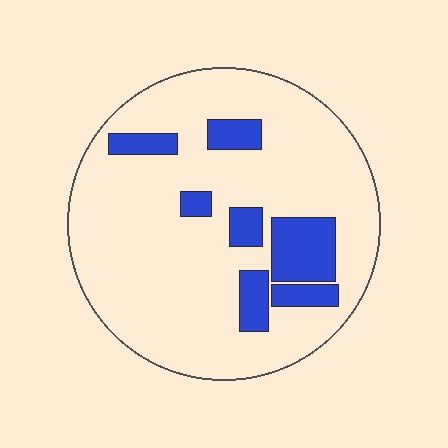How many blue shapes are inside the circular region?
7.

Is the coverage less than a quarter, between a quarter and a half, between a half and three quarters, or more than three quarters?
Less than a quarter.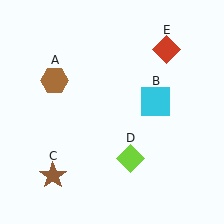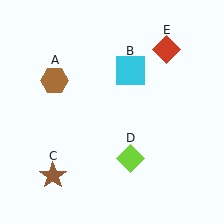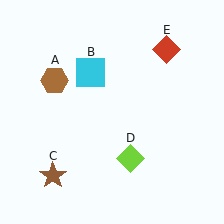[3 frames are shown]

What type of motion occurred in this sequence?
The cyan square (object B) rotated counterclockwise around the center of the scene.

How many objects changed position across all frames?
1 object changed position: cyan square (object B).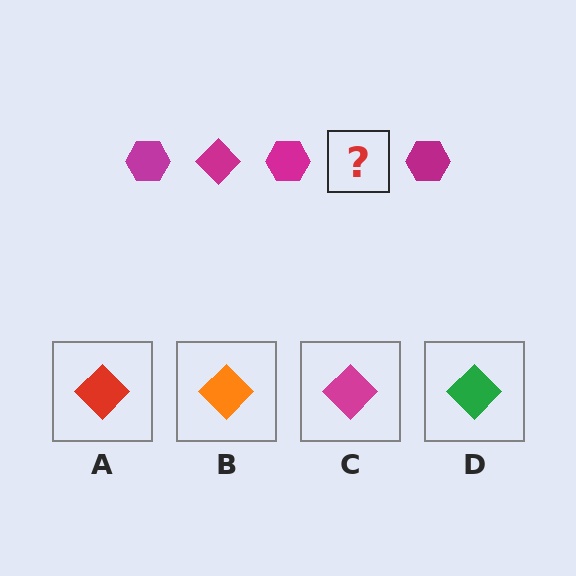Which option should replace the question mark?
Option C.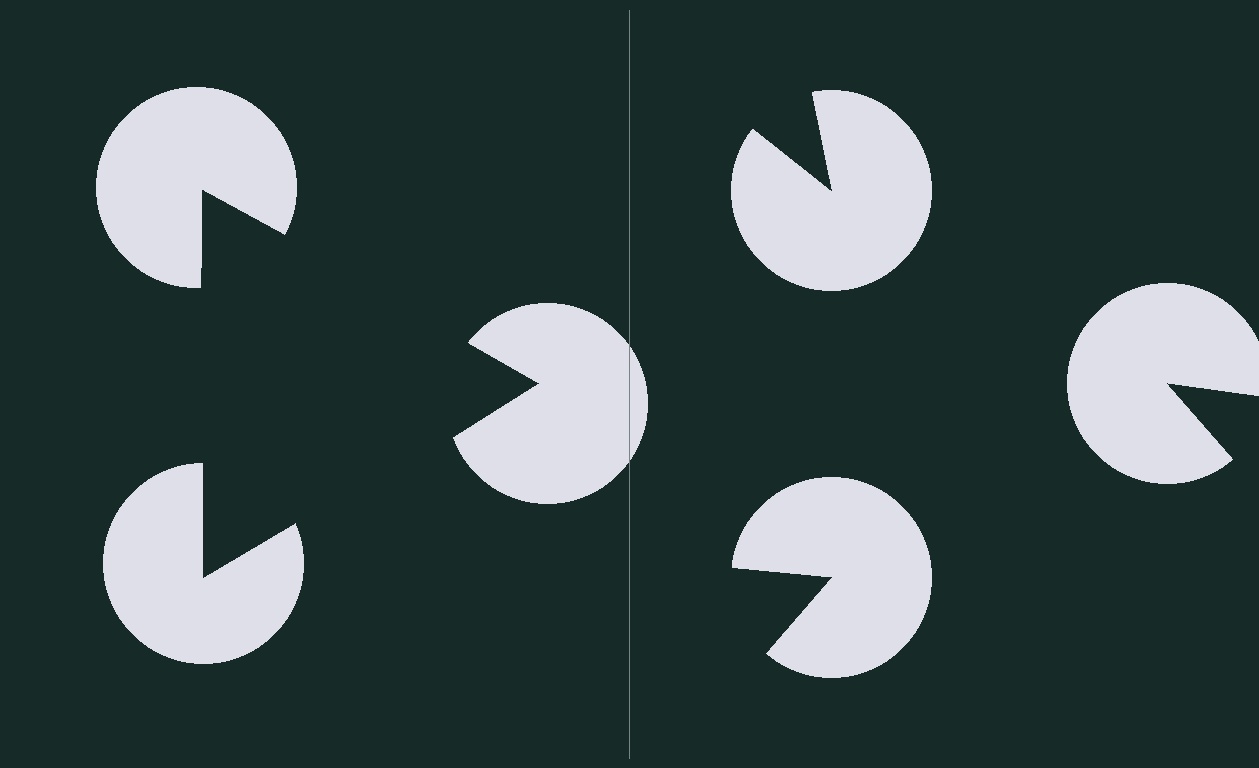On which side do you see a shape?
An illusory triangle appears on the left side. On the right side the wedge cuts are rotated, so no coherent shape forms.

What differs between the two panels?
The pac-man discs are positioned identically on both sides; only the wedge orientations differ. On the left they align to a triangle; on the right they are misaligned.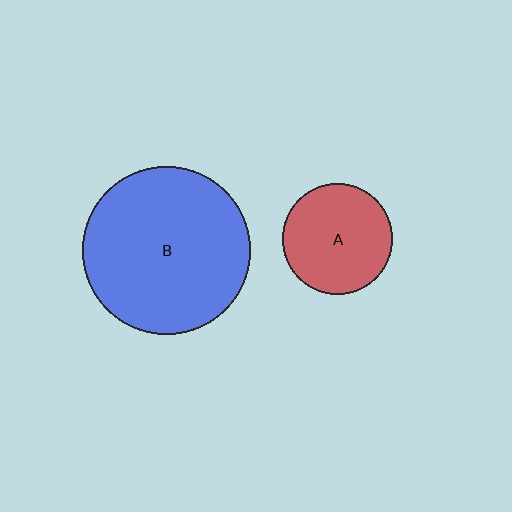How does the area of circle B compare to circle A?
Approximately 2.3 times.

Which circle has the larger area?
Circle B (blue).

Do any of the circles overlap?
No, none of the circles overlap.